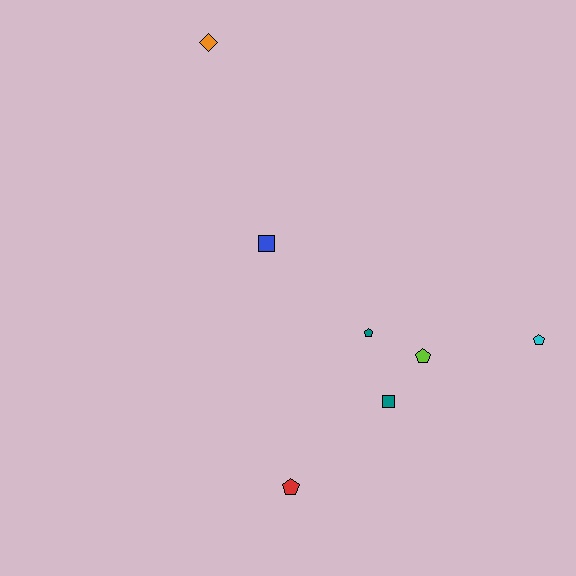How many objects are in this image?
There are 7 objects.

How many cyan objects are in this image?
There is 1 cyan object.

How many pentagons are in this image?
There are 4 pentagons.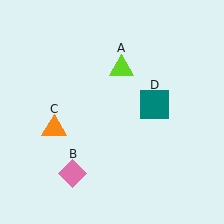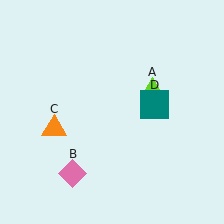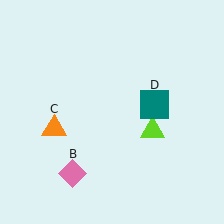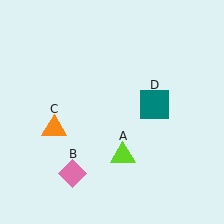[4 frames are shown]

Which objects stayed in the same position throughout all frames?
Pink diamond (object B) and orange triangle (object C) and teal square (object D) remained stationary.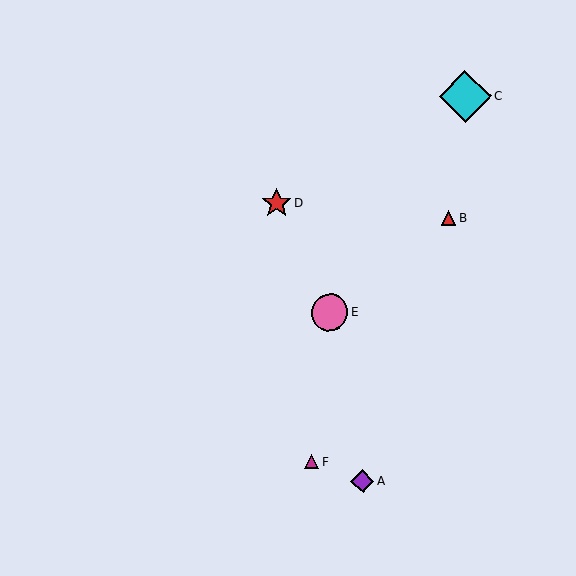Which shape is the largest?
The cyan diamond (labeled C) is the largest.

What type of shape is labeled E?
Shape E is a pink circle.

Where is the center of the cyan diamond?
The center of the cyan diamond is at (465, 97).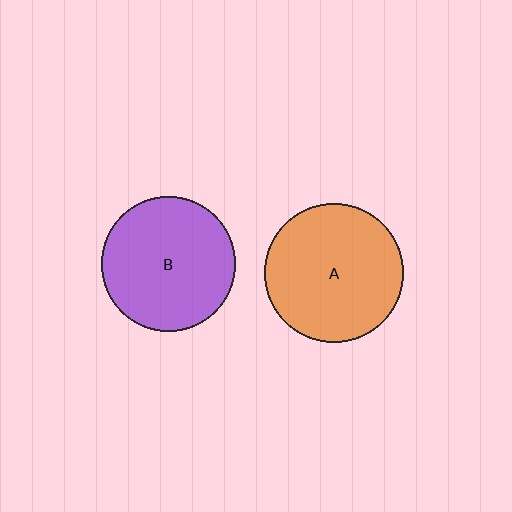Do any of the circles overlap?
No, none of the circles overlap.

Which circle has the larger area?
Circle A (orange).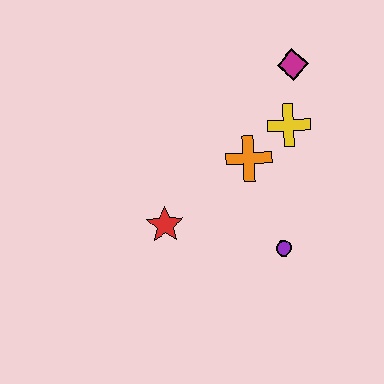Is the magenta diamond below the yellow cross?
No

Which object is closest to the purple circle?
The orange cross is closest to the purple circle.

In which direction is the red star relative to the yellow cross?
The red star is to the left of the yellow cross.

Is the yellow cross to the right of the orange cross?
Yes